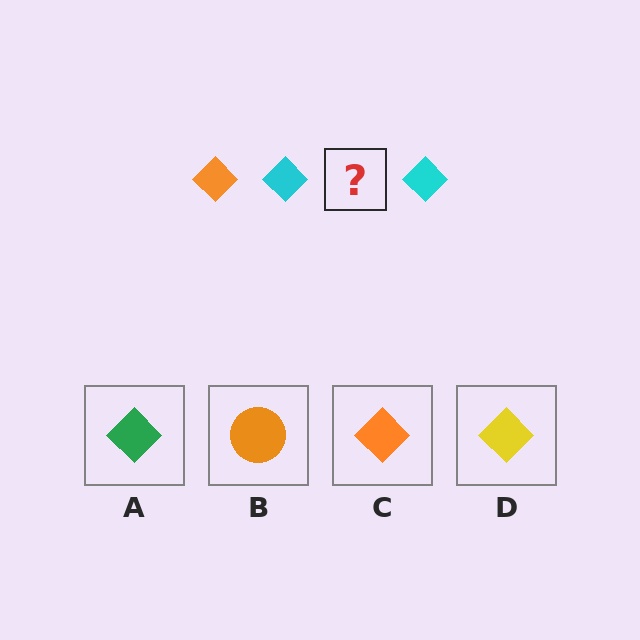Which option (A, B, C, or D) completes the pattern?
C.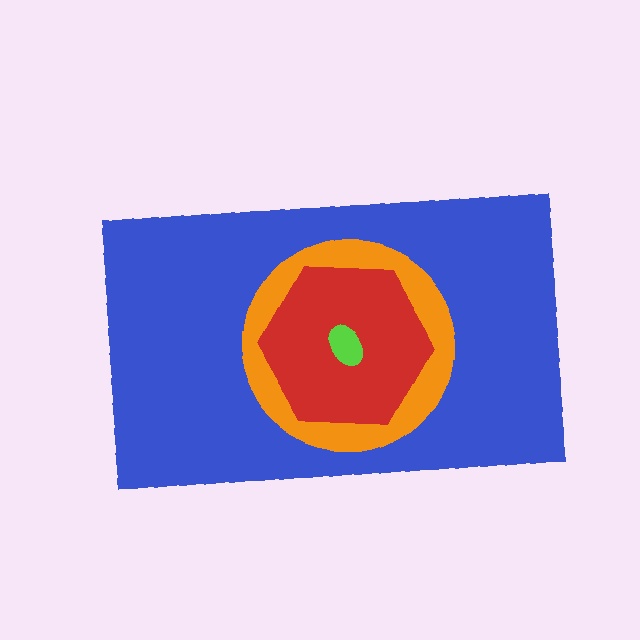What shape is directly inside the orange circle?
The red hexagon.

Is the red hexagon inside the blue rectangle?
Yes.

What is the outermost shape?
The blue rectangle.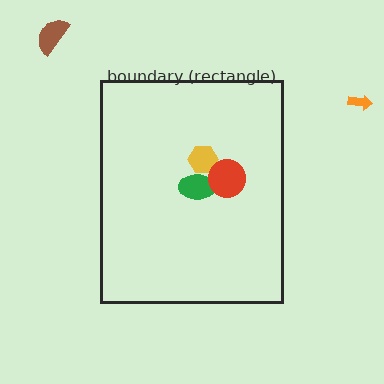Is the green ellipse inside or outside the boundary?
Inside.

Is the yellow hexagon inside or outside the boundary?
Inside.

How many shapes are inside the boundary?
3 inside, 2 outside.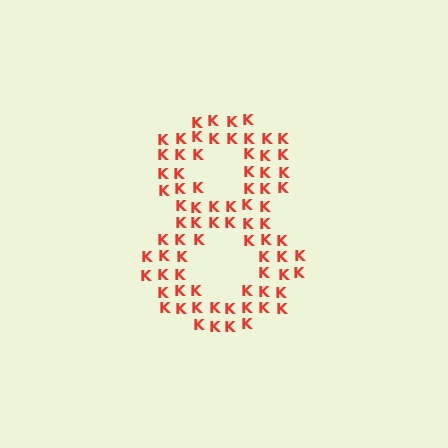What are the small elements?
The small elements are letter K's.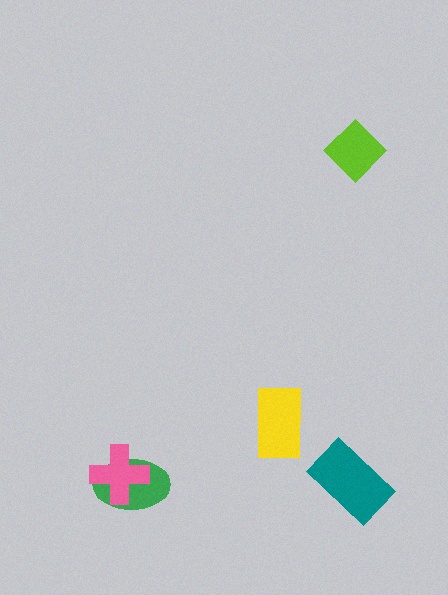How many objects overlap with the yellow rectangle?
0 objects overlap with the yellow rectangle.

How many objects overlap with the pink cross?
1 object overlaps with the pink cross.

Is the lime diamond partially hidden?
No, no other shape covers it.